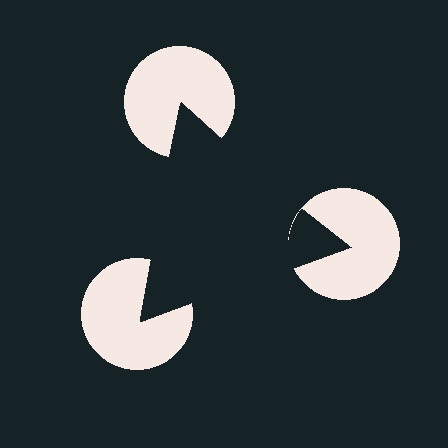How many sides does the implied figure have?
3 sides.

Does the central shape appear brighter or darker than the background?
It typically appears slightly darker than the background, even though no actual brightness change is drawn.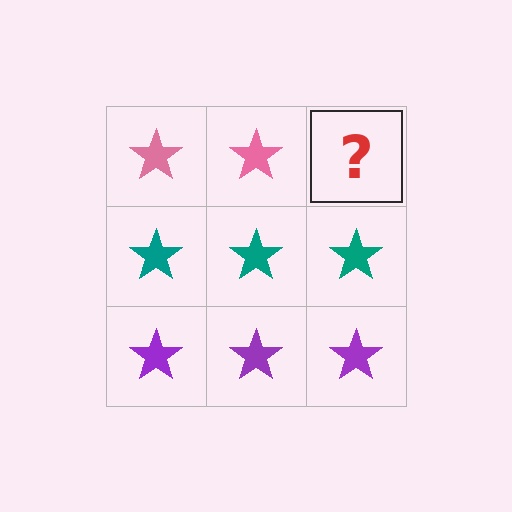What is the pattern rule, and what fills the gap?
The rule is that each row has a consistent color. The gap should be filled with a pink star.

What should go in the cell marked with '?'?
The missing cell should contain a pink star.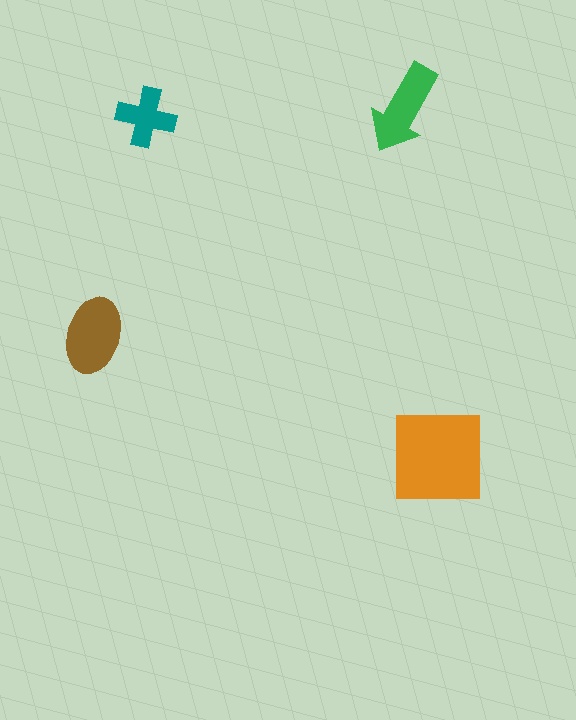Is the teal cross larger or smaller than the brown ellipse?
Smaller.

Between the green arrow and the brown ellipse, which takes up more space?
The brown ellipse.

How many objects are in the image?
There are 4 objects in the image.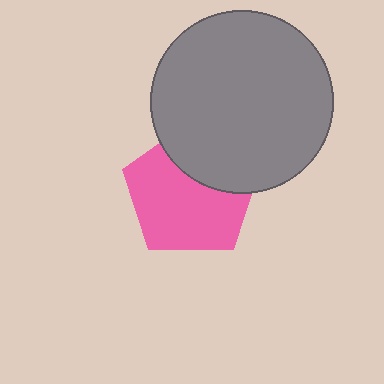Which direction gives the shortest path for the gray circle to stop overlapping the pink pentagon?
Moving up gives the shortest separation.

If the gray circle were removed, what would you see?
You would see the complete pink pentagon.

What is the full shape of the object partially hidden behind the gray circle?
The partially hidden object is a pink pentagon.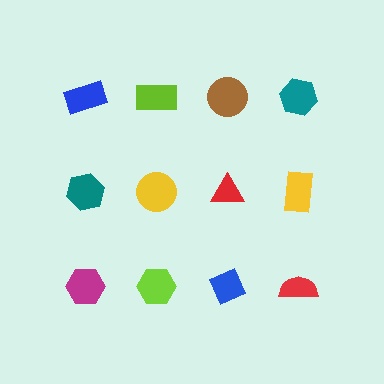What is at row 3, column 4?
A red semicircle.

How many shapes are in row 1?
4 shapes.